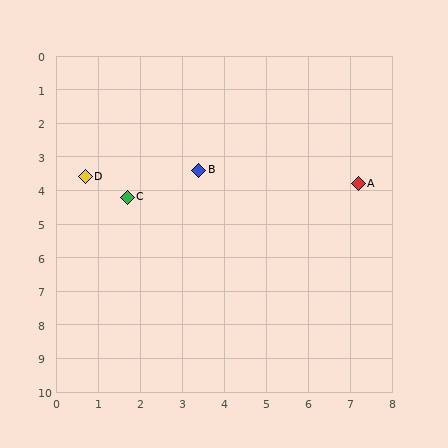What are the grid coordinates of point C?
Point C is at approximately (1.7, 4.2).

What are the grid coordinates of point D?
Point D is at approximately (0.7, 3.6).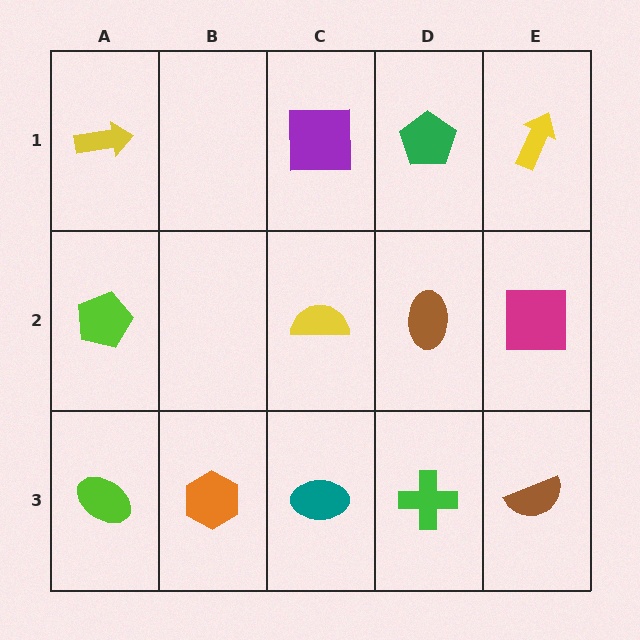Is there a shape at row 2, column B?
No, that cell is empty.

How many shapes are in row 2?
4 shapes.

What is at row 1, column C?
A purple square.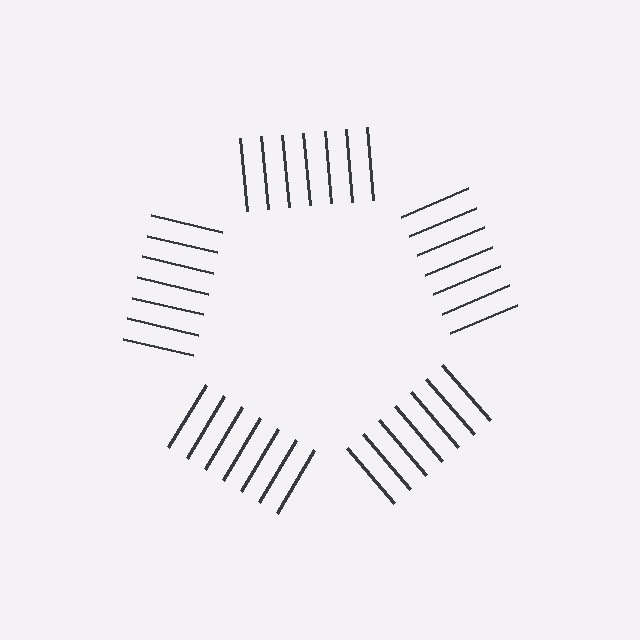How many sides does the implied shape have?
5 sides — the line-ends trace a pentagon.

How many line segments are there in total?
35 — 7 along each of the 5 edges.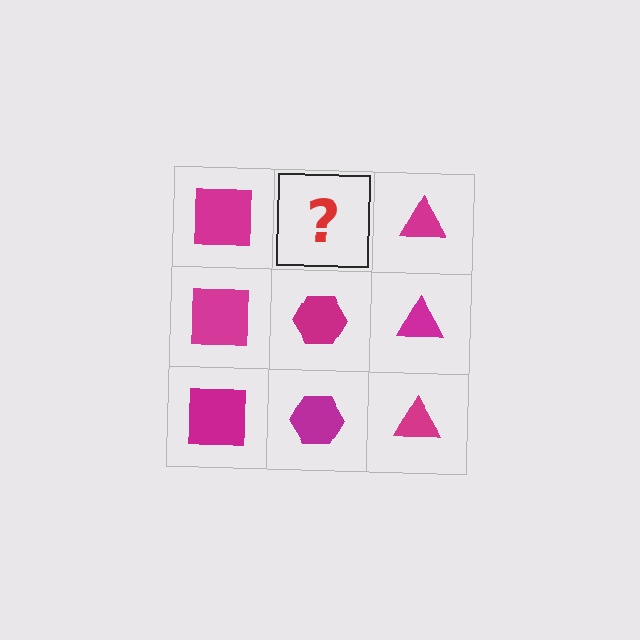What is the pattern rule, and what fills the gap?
The rule is that each column has a consistent shape. The gap should be filled with a magenta hexagon.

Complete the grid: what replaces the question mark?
The question mark should be replaced with a magenta hexagon.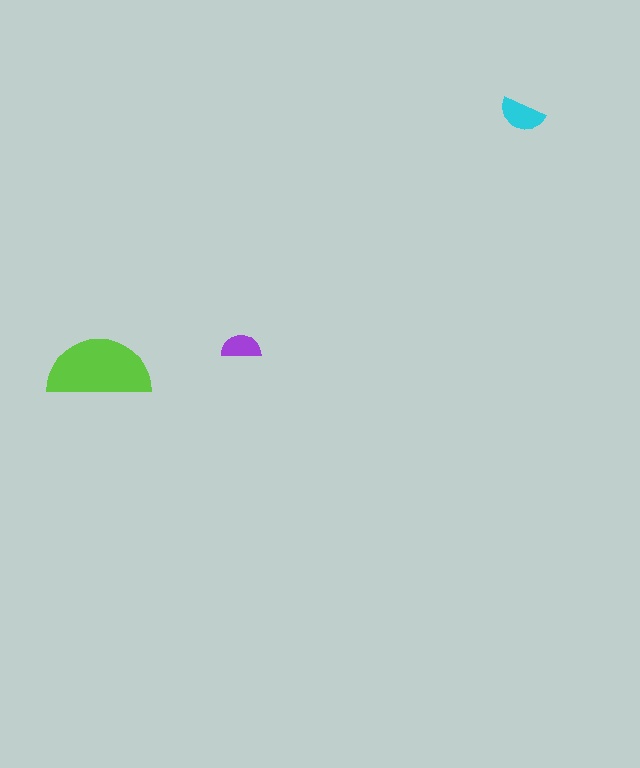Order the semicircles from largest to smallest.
the lime one, the cyan one, the purple one.